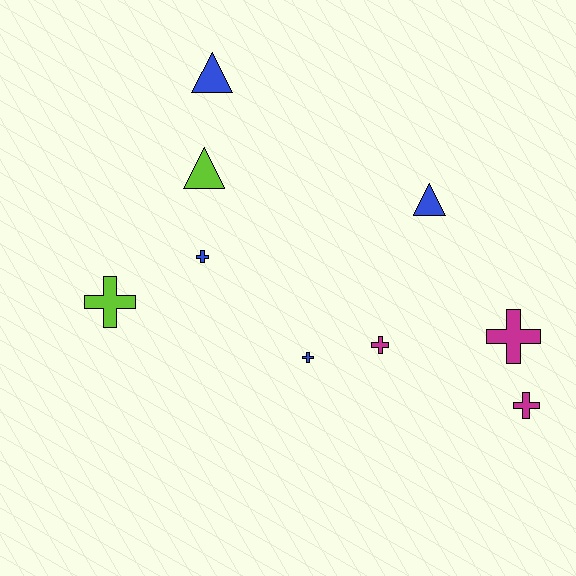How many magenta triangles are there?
There are no magenta triangles.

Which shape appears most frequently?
Cross, with 6 objects.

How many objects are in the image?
There are 9 objects.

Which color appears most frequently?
Blue, with 4 objects.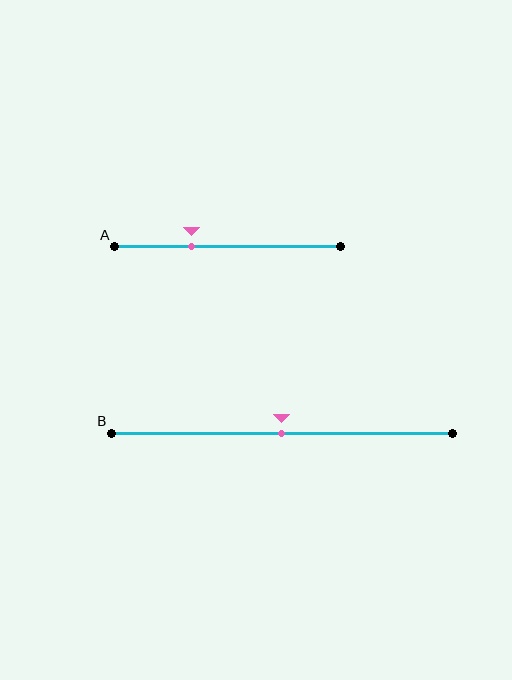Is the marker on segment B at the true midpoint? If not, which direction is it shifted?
Yes, the marker on segment B is at the true midpoint.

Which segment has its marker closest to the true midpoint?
Segment B has its marker closest to the true midpoint.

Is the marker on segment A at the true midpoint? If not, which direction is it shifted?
No, the marker on segment A is shifted to the left by about 16% of the segment length.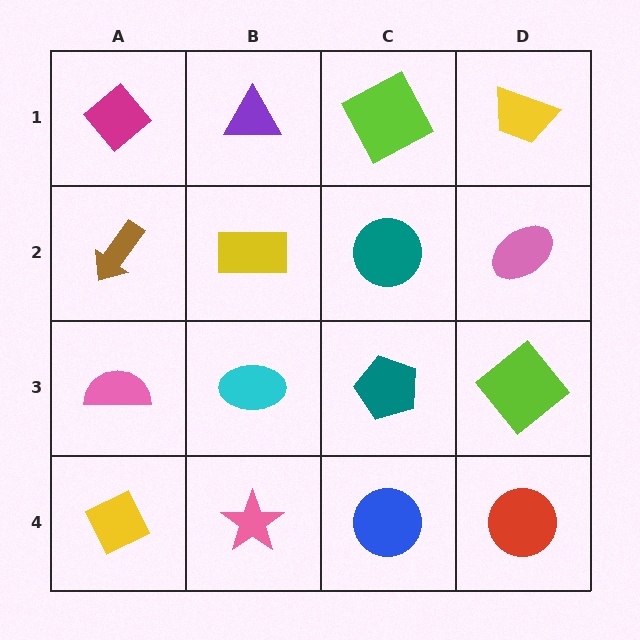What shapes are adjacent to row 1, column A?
A brown arrow (row 2, column A), a purple triangle (row 1, column B).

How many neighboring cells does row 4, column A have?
2.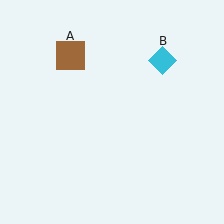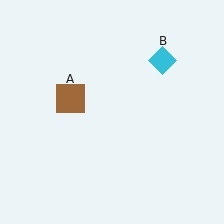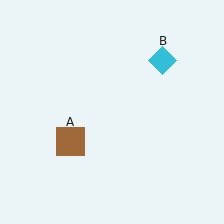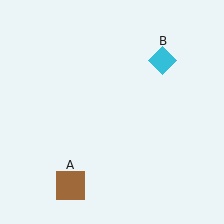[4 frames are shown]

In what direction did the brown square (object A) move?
The brown square (object A) moved down.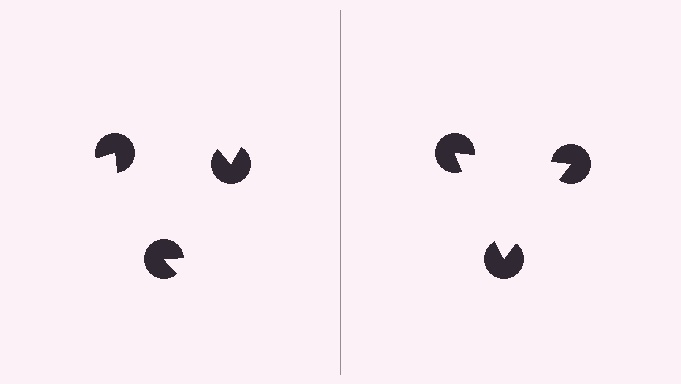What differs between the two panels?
The pac-man discs are positioned identically on both sides; only the wedge orientations differ. On the right they align to a triangle; on the left they are misaligned.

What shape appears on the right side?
An illusory triangle.